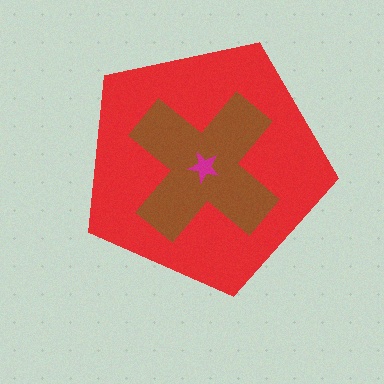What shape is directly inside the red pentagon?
The brown cross.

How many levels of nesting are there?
3.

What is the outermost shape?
The red pentagon.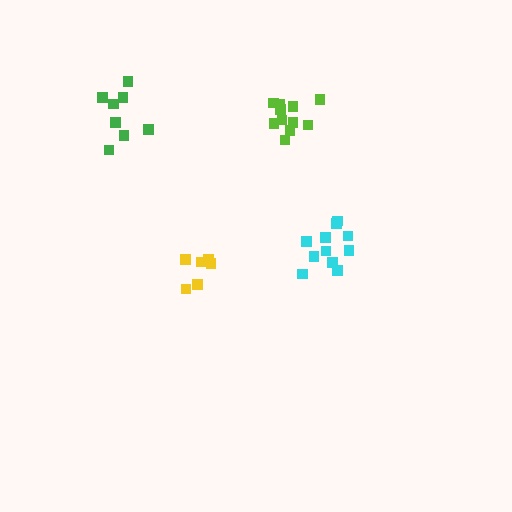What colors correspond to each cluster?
The clusters are colored: yellow, green, lime, cyan.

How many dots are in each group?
Group 1: 7 dots, Group 2: 8 dots, Group 3: 11 dots, Group 4: 11 dots (37 total).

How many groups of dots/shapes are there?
There are 4 groups.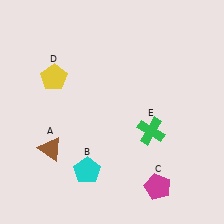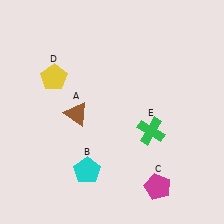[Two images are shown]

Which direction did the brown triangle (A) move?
The brown triangle (A) moved up.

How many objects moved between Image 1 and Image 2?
1 object moved between the two images.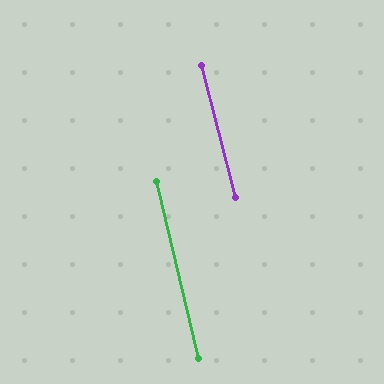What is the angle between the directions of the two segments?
Approximately 1 degree.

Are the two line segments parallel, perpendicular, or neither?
Parallel — their directions differ by only 0.9°.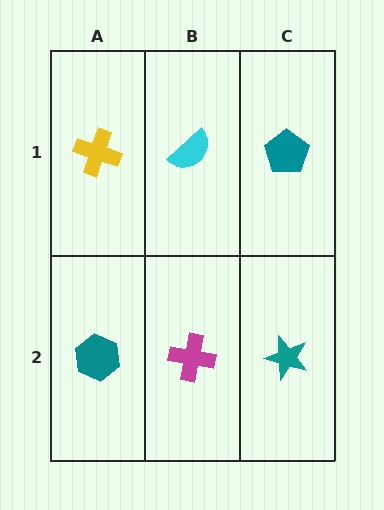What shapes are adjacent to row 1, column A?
A teal hexagon (row 2, column A), a cyan semicircle (row 1, column B).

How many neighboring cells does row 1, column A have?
2.